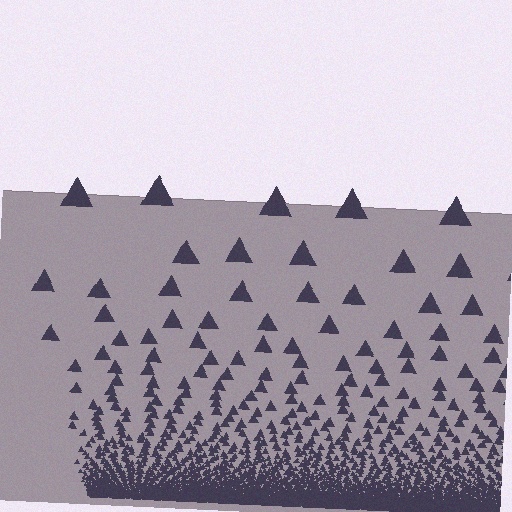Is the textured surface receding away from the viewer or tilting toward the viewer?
The surface appears to tilt toward the viewer. Texture elements get larger and sparser toward the top.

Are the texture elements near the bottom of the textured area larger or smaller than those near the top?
Smaller. The gradient is inverted — elements near the bottom are smaller and denser.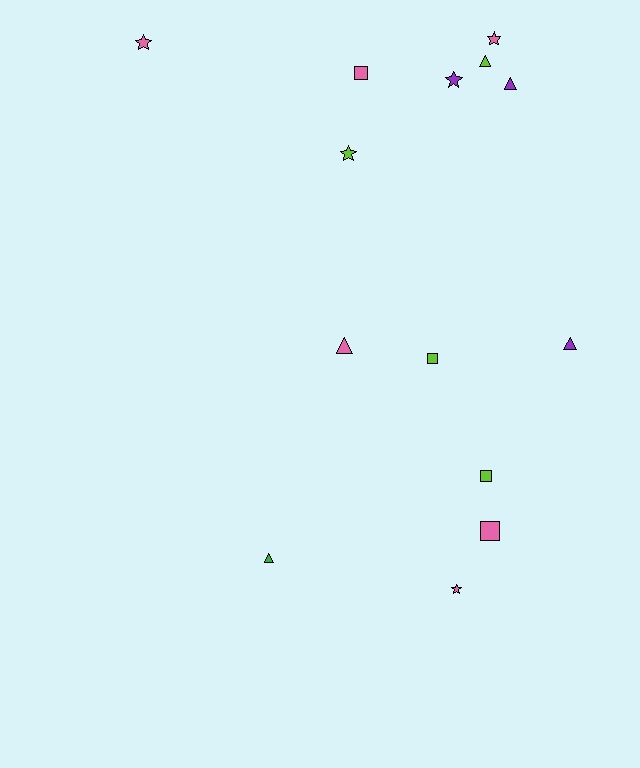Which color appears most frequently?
Pink, with 6 objects.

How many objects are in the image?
There are 14 objects.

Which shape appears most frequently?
Triangle, with 5 objects.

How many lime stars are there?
There is 1 lime star.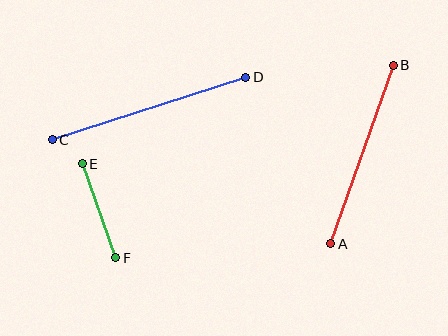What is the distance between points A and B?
The distance is approximately 189 pixels.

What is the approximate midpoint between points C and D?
The midpoint is at approximately (149, 109) pixels.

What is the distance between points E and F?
The distance is approximately 100 pixels.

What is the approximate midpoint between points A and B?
The midpoint is at approximately (362, 154) pixels.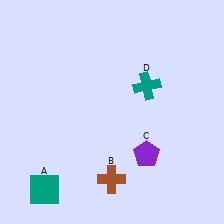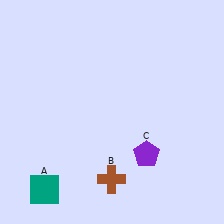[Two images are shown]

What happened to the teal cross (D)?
The teal cross (D) was removed in Image 2. It was in the top-right area of Image 1.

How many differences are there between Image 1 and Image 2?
There is 1 difference between the two images.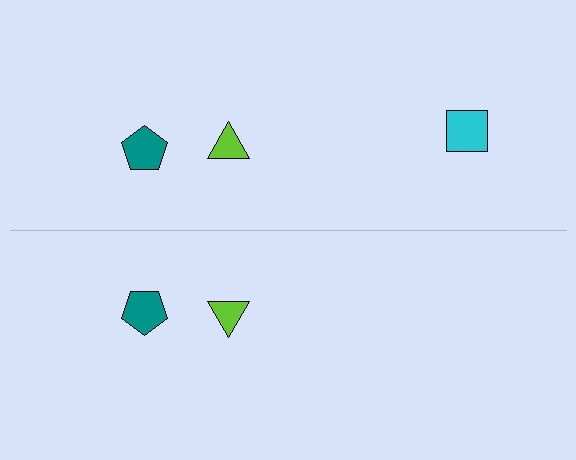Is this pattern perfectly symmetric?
No, the pattern is not perfectly symmetric. A cyan square is missing from the bottom side.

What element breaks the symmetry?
A cyan square is missing from the bottom side.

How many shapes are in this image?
There are 5 shapes in this image.